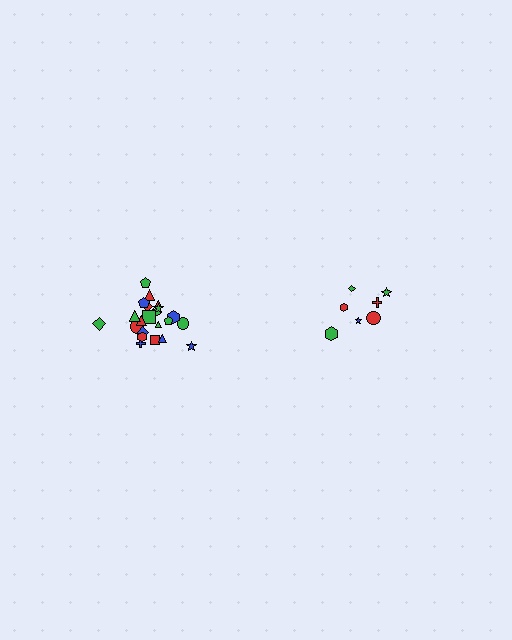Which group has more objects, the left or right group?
The left group.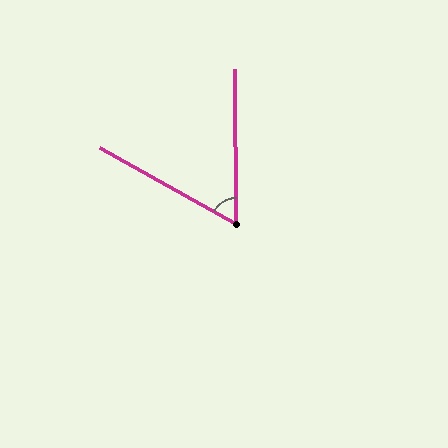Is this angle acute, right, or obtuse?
It is acute.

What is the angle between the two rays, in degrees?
Approximately 60 degrees.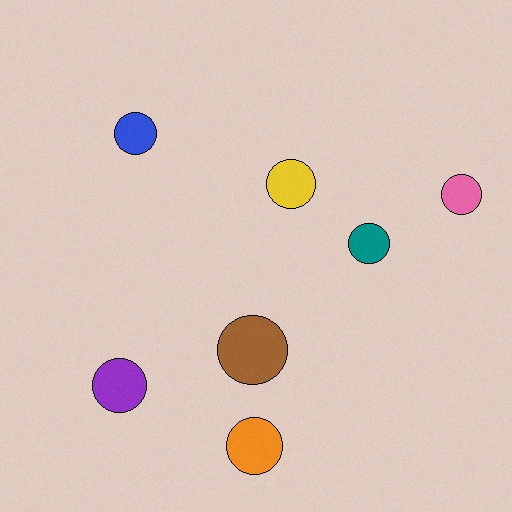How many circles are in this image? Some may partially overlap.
There are 7 circles.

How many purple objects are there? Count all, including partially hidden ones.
There is 1 purple object.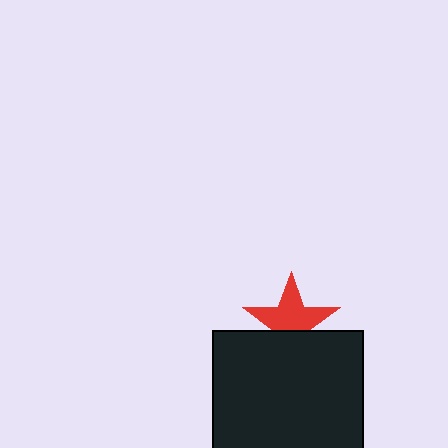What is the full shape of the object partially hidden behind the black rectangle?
The partially hidden object is a red star.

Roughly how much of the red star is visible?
About half of it is visible (roughly 63%).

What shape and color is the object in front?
The object in front is a black rectangle.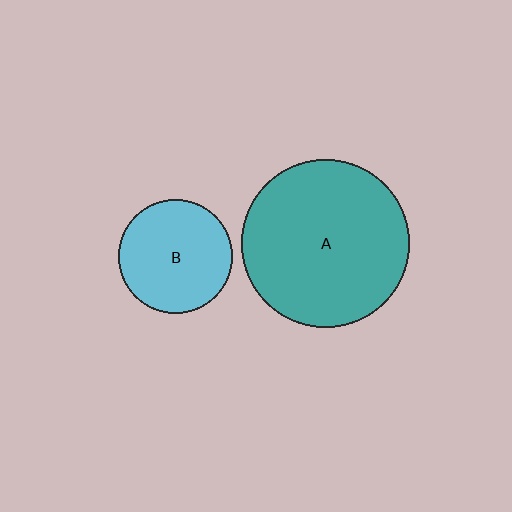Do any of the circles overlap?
No, none of the circles overlap.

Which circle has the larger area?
Circle A (teal).